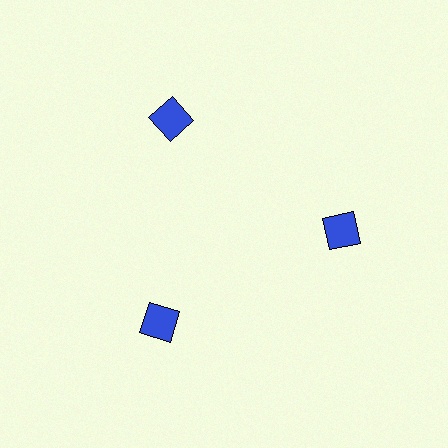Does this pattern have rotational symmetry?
Yes, this pattern has 3-fold rotational symmetry. It looks the same after rotating 120 degrees around the center.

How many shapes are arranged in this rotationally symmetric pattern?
There are 3 shapes, arranged in 3 groups of 1.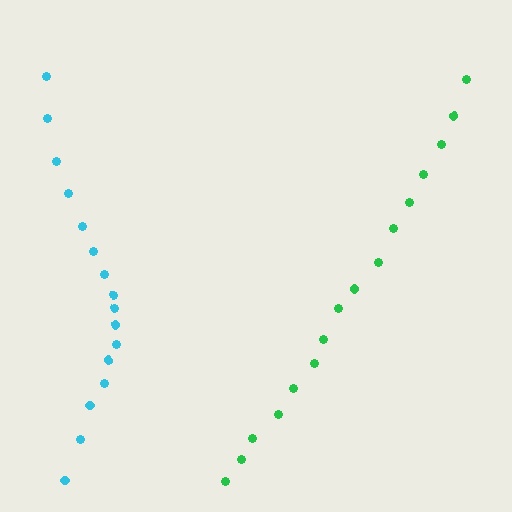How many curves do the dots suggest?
There are 2 distinct paths.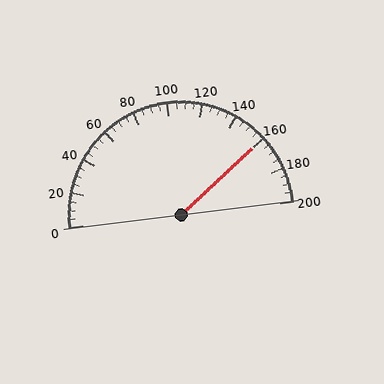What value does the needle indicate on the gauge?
The needle indicates approximately 160.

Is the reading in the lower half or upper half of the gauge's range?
The reading is in the upper half of the range (0 to 200).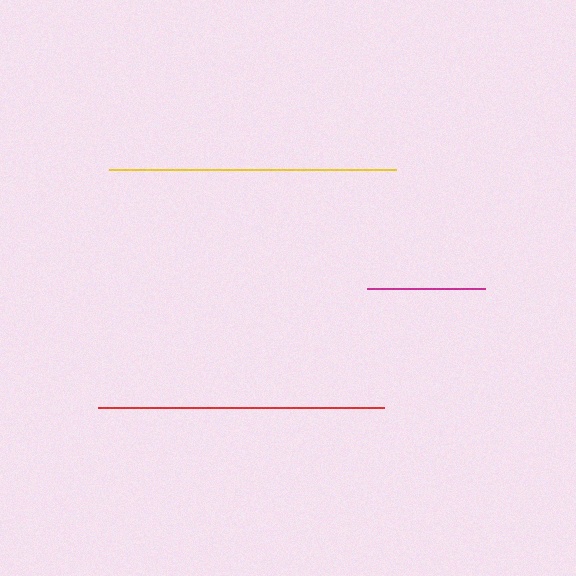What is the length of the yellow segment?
The yellow segment is approximately 287 pixels long.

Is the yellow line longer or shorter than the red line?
The yellow line is longer than the red line.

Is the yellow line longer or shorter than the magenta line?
The yellow line is longer than the magenta line.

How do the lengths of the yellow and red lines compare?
The yellow and red lines are approximately the same length.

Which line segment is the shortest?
The magenta line is the shortest at approximately 118 pixels.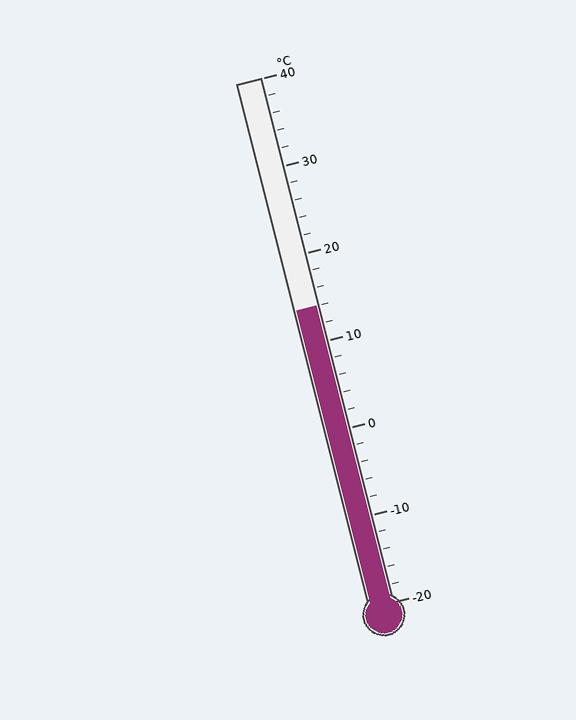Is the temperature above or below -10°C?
The temperature is above -10°C.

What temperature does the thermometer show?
The thermometer shows approximately 14°C.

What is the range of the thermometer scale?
The thermometer scale ranges from -20°C to 40°C.